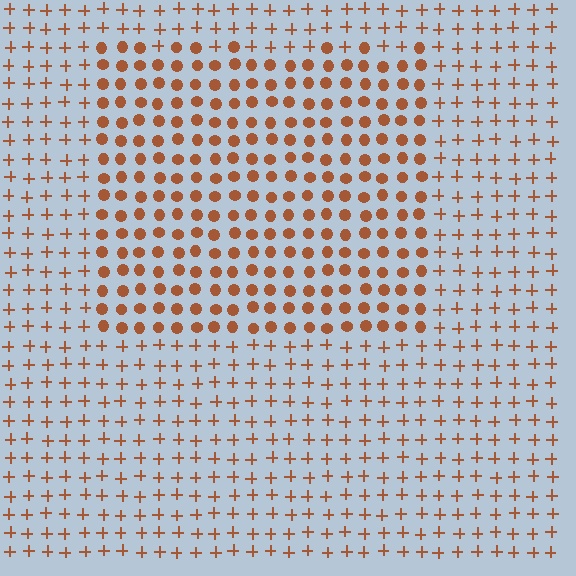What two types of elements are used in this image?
The image uses circles inside the rectangle region and plus signs outside it.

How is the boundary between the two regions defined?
The boundary is defined by a change in element shape: circles inside vs. plus signs outside. All elements share the same color and spacing.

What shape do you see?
I see a rectangle.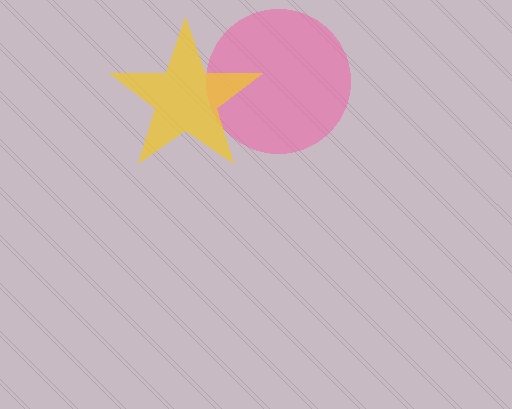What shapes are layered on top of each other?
The layered shapes are: a pink circle, a yellow star.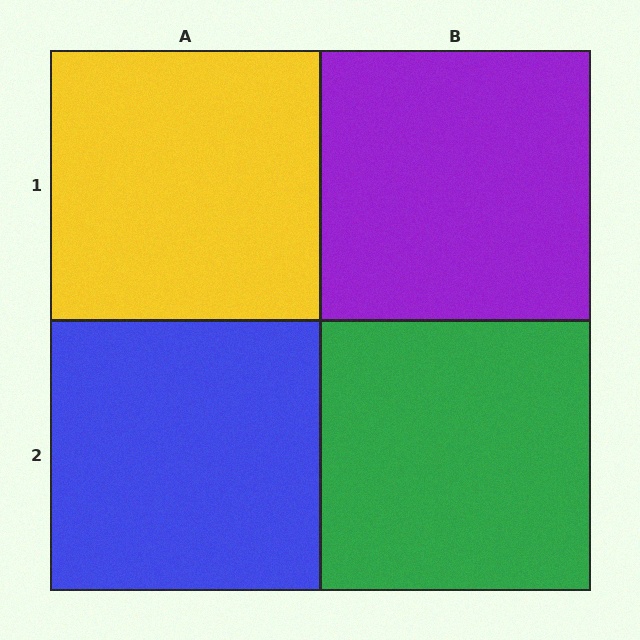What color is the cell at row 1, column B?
Purple.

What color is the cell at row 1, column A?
Yellow.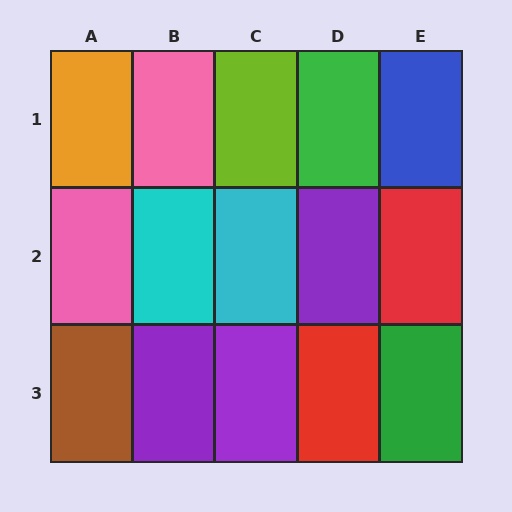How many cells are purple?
3 cells are purple.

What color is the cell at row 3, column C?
Purple.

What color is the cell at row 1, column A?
Orange.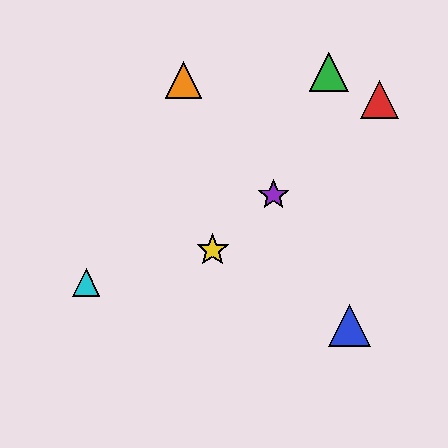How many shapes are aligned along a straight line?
3 shapes (the red triangle, the yellow star, the purple star) are aligned along a straight line.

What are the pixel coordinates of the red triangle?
The red triangle is at (380, 99).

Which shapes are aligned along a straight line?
The red triangle, the yellow star, the purple star are aligned along a straight line.